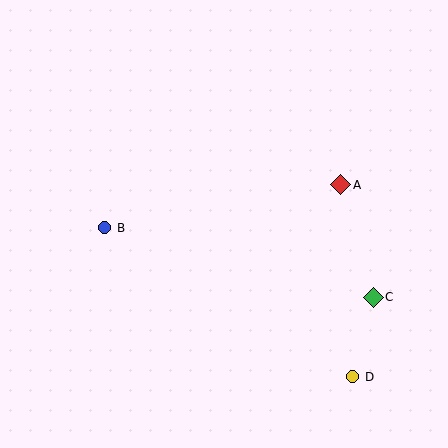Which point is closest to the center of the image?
Point B at (105, 228) is closest to the center.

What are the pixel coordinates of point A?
Point A is at (341, 185).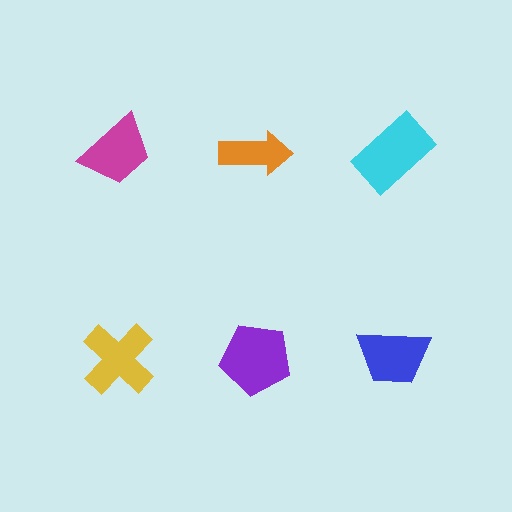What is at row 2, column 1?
A yellow cross.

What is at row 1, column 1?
A magenta trapezoid.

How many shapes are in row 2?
3 shapes.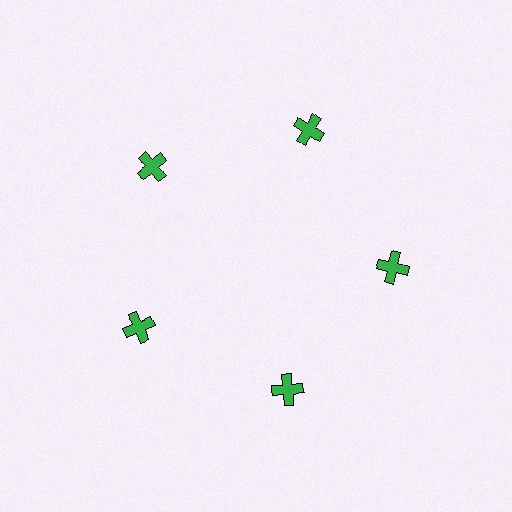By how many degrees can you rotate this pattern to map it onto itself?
The pattern maps onto itself every 72 degrees of rotation.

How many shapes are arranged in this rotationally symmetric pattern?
There are 5 shapes, arranged in 5 groups of 1.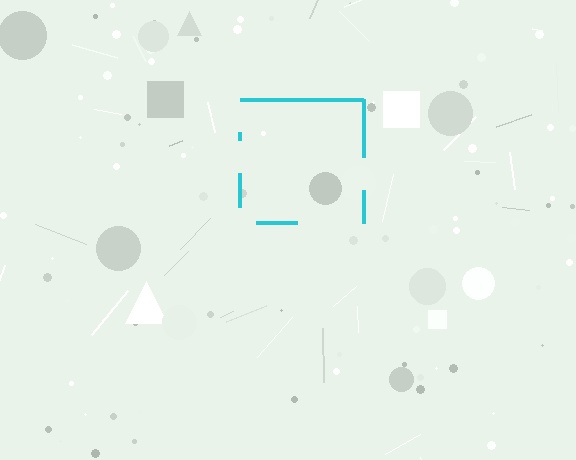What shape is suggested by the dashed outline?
The dashed outline suggests a square.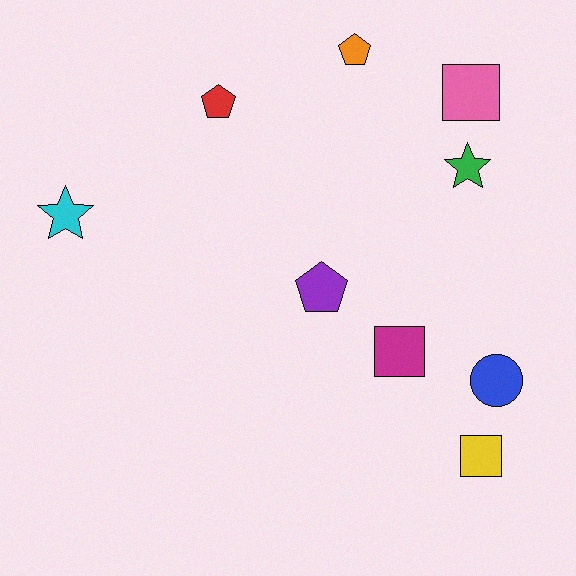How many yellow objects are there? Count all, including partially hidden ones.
There is 1 yellow object.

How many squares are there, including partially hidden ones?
There are 3 squares.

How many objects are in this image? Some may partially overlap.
There are 9 objects.